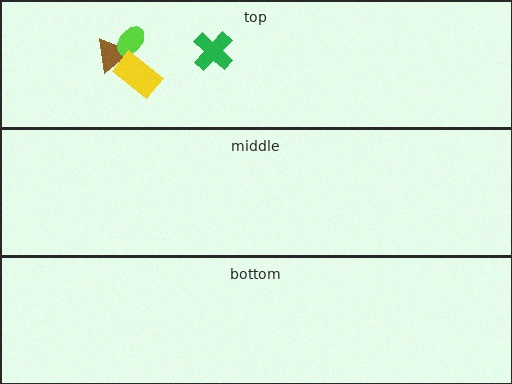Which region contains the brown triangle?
The top region.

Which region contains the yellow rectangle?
The top region.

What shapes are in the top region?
The brown triangle, the green cross, the lime ellipse, the yellow rectangle.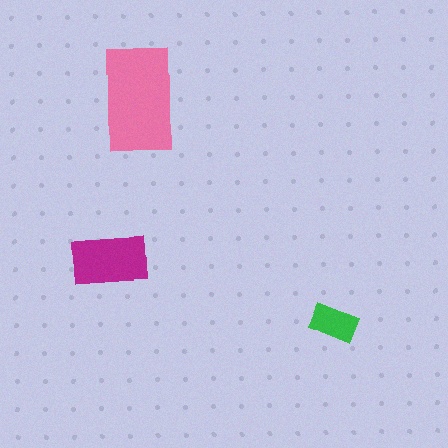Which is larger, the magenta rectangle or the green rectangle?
The magenta one.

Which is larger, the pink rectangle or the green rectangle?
The pink one.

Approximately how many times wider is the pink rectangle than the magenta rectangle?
About 1.5 times wider.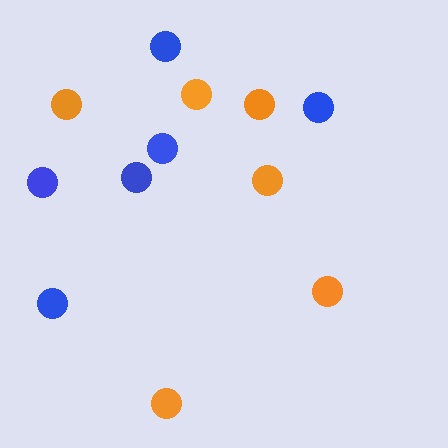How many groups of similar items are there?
There are 2 groups: one group of blue circles (6) and one group of orange circles (6).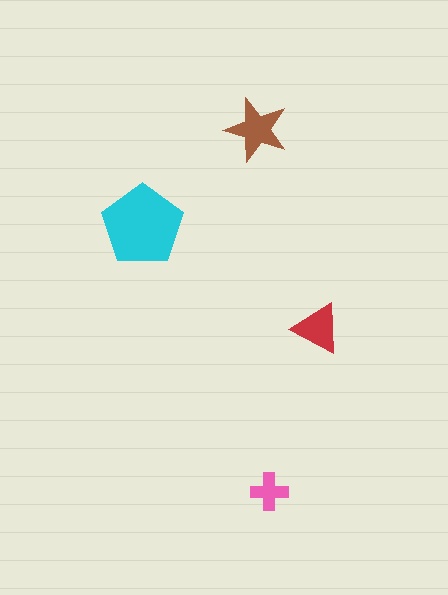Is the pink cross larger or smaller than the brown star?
Smaller.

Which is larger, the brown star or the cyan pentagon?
The cyan pentagon.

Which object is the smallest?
The pink cross.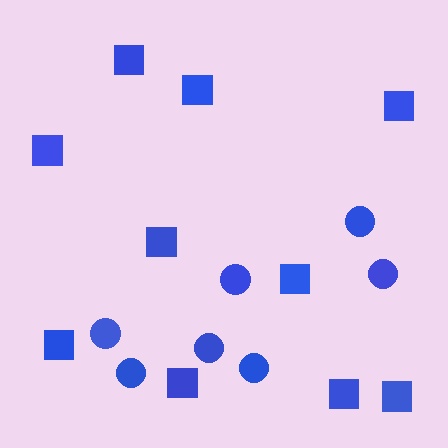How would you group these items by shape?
There are 2 groups: one group of squares (10) and one group of circles (7).